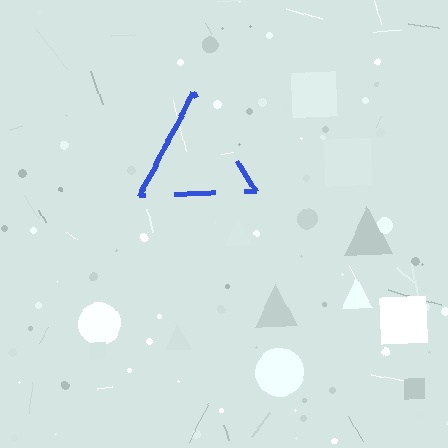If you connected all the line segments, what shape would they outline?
They would outline a triangle.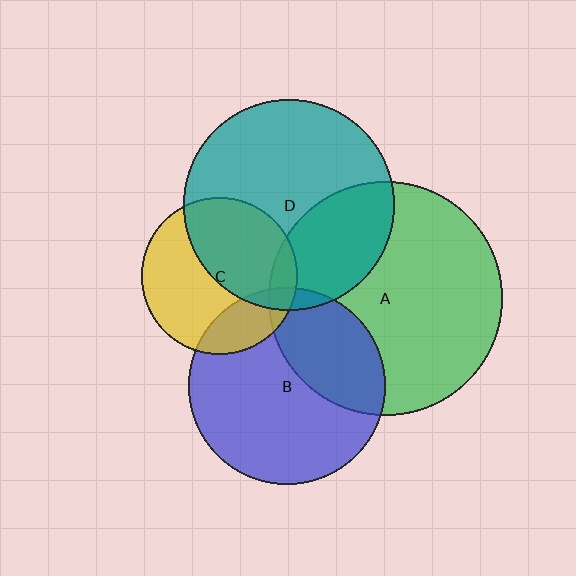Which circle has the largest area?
Circle A (green).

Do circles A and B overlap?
Yes.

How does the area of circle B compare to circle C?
Approximately 1.6 times.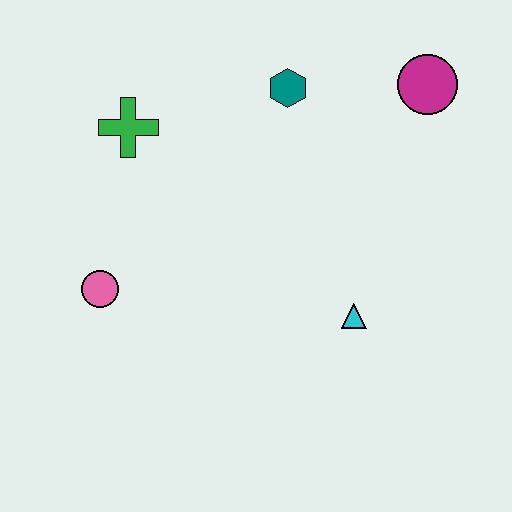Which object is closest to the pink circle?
The green cross is closest to the pink circle.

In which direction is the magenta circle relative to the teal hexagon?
The magenta circle is to the right of the teal hexagon.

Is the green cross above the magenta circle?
No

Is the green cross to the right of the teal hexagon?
No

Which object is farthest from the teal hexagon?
The pink circle is farthest from the teal hexagon.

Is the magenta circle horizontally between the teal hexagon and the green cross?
No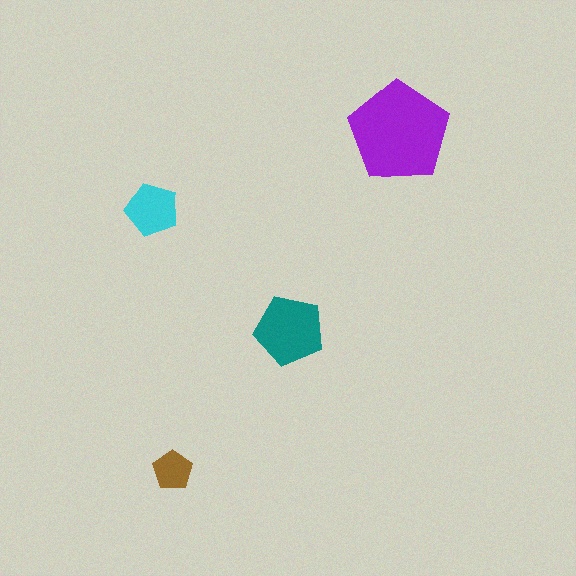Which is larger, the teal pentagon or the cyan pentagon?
The teal one.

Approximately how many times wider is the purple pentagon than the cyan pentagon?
About 2 times wider.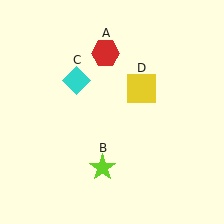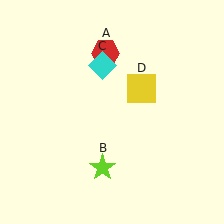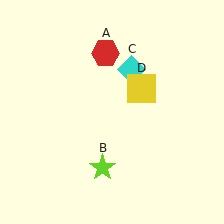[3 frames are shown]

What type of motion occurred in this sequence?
The cyan diamond (object C) rotated clockwise around the center of the scene.